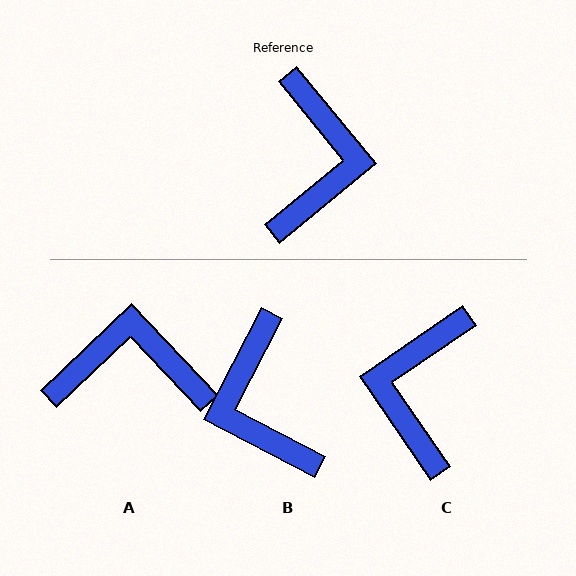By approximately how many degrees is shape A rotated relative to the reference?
Approximately 94 degrees counter-clockwise.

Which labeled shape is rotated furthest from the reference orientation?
C, about 175 degrees away.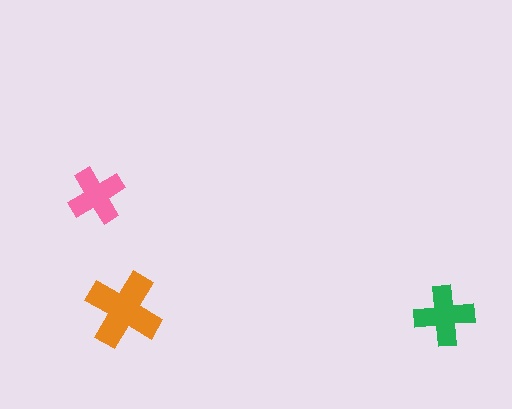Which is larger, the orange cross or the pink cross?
The orange one.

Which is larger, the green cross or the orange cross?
The orange one.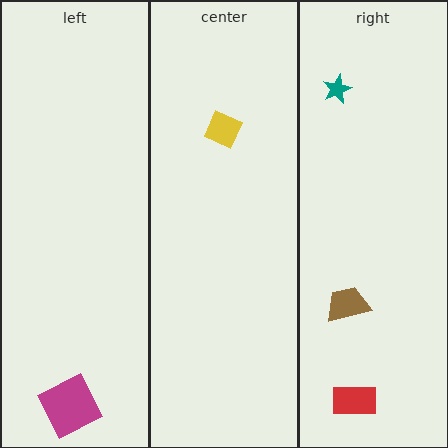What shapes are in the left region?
The magenta square.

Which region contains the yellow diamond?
The center region.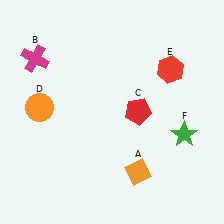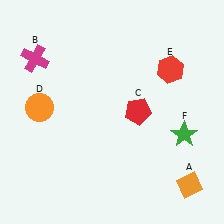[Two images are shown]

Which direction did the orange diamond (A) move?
The orange diamond (A) moved right.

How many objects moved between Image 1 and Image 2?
1 object moved between the two images.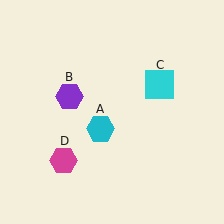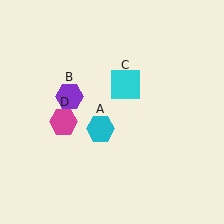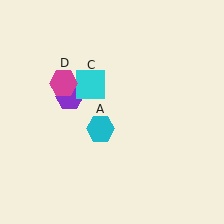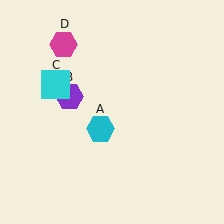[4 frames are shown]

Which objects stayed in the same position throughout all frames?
Cyan hexagon (object A) and purple hexagon (object B) remained stationary.